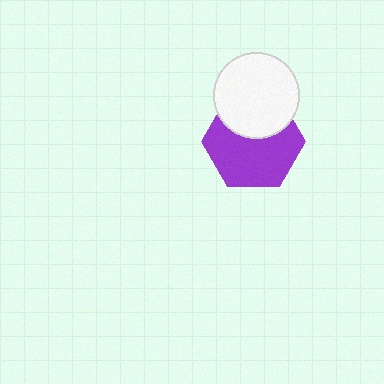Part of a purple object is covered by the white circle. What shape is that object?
It is a hexagon.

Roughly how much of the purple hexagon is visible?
About half of it is visible (roughly 64%).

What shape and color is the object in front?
The object in front is a white circle.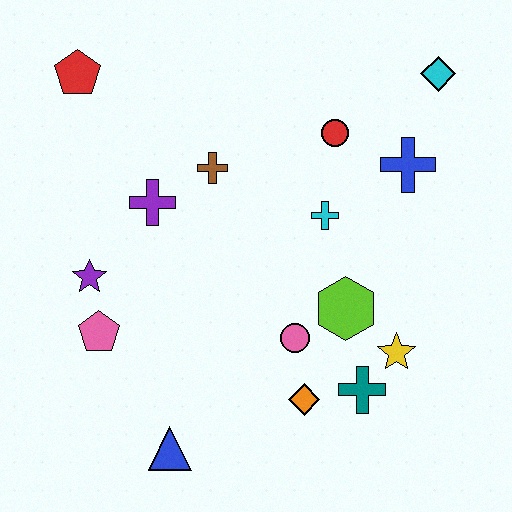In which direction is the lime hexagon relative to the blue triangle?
The lime hexagon is to the right of the blue triangle.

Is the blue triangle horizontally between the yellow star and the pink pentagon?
Yes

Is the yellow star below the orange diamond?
No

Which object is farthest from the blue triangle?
The cyan diamond is farthest from the blue triangle.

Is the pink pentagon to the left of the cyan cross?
Yes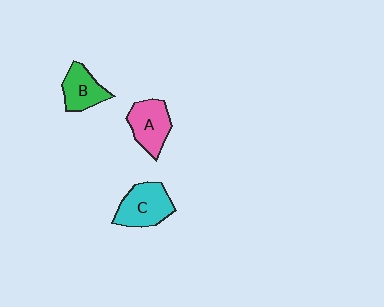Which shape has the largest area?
Shape C (cyan).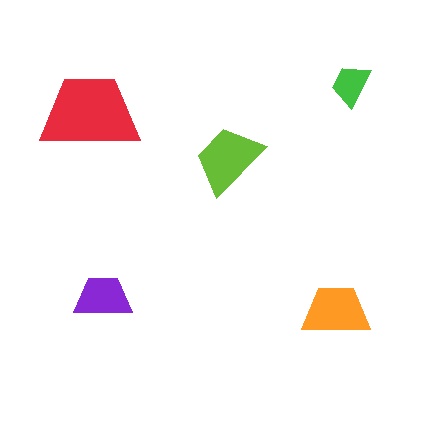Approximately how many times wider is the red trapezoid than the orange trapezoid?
About 1.5 times wider.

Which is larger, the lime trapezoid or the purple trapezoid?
The lime one.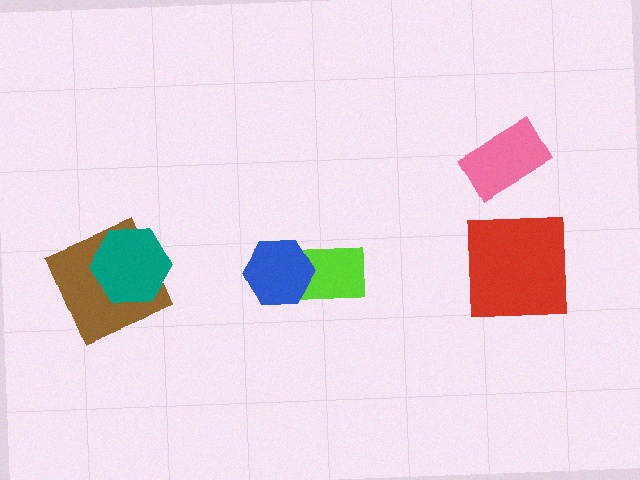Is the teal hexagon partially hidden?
No, no other shape covers it.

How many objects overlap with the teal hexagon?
1 object overlaps with the teal hexagon.